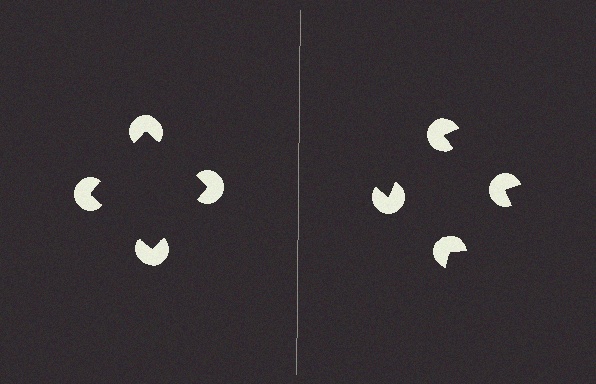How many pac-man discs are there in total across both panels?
8 — 4 on each side.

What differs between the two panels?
The pac-man discs are positioned identically on both sides; only the wedge orientations differ. On the left they align to a square; on the right they are misaligned.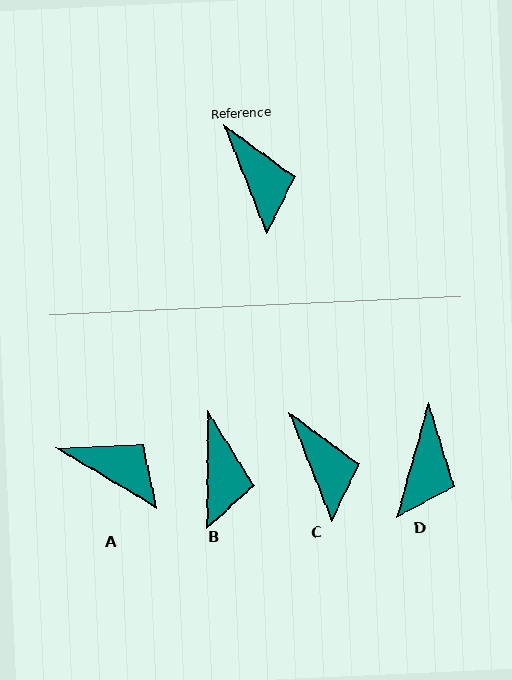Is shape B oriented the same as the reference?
No, it is off by about 22 degrees.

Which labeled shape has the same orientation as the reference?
C.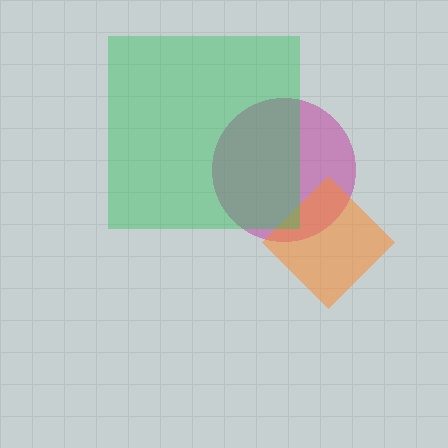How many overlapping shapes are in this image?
There are 3 overlapping shapes in the image.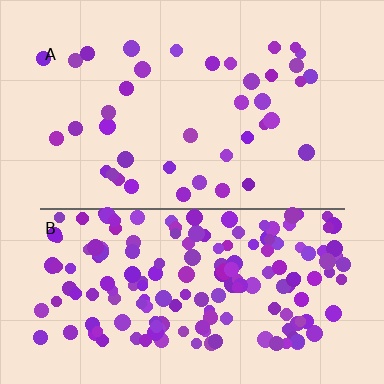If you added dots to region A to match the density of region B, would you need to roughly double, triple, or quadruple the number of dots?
Approximately quadruple.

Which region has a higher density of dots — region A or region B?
B (the bottom).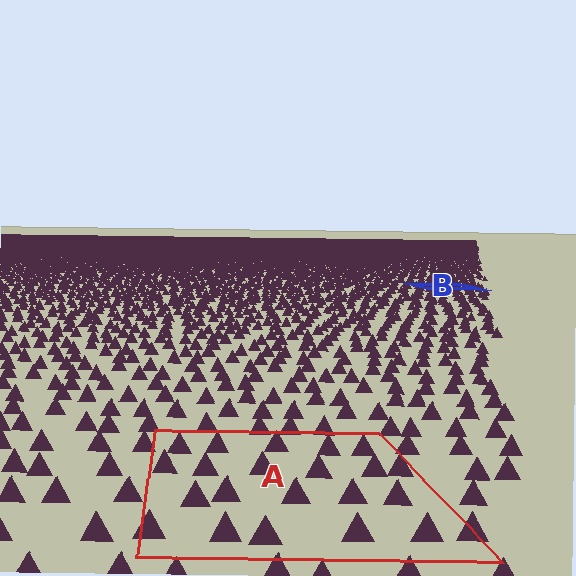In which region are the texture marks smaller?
The texture marks are smaller in region B, because it is farther away.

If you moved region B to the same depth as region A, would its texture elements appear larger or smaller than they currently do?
They would appear larger. At a closer depth, the same texture elements are projected at a bigger on-screen size.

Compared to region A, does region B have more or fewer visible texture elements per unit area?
Region B has more texture elements per unit area — they are packed more densely because it is farther away.